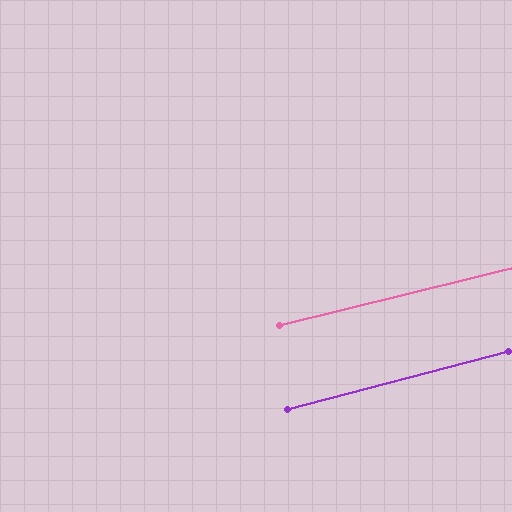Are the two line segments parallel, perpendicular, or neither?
Parallel — their directions differ by only 1.0°.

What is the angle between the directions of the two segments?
Approximately 1 degree.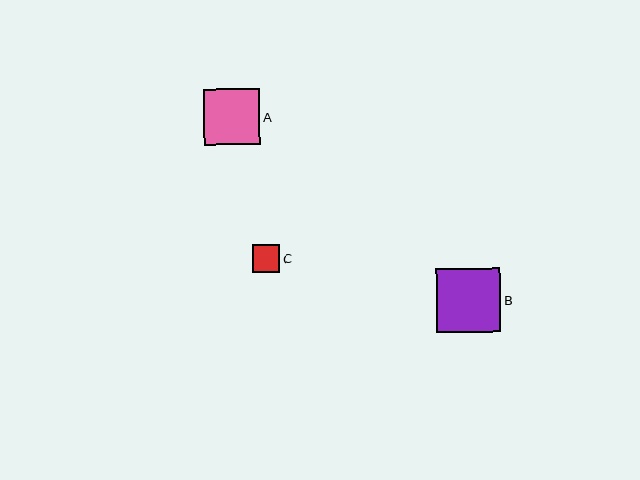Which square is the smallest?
Square C is the smallest with a size of approximately 27 pixels.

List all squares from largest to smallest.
From largest to smallest: B, A, C.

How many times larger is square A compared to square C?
Square A is approximately 2.1 times the size of square C.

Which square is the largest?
Square B is the largest with a size of approximately 64 pixels.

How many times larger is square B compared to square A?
Square B is approximately 1.1 times the size of square A.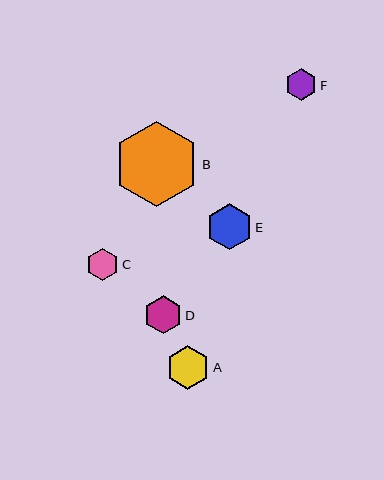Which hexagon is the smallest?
Hexagon C is the smallest with a size of approximately 32 pixels.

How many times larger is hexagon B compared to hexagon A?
Hexagon B is approximately 2.0 times the size of hexagon A.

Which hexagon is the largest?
Hexagon B is the largest with a size of approximately 85 pixels.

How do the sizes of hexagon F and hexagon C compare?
Hexagon F and hexagon C are approximately the same size.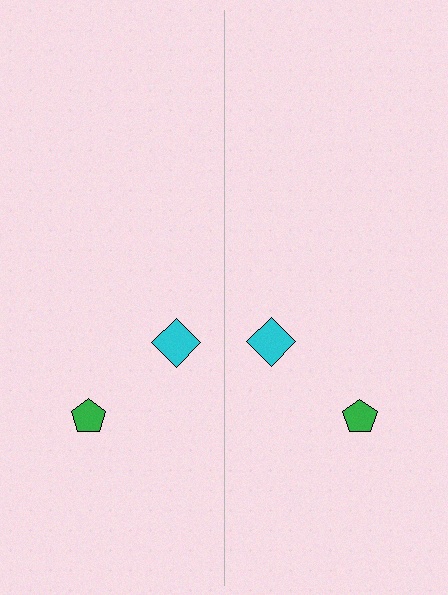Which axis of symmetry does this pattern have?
The pattern has a vertical axis of symmetry running through the center of the image.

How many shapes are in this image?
There are 4 shapes in this image.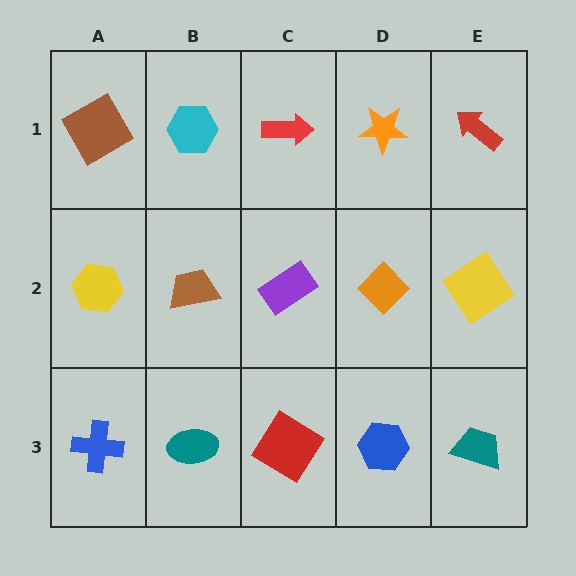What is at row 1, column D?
An orange star.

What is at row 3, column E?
A teal trapezoid.